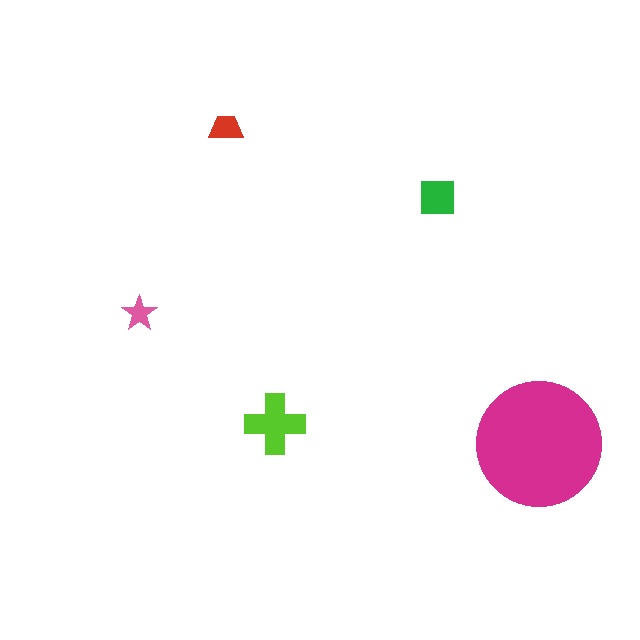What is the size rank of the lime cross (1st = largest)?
2nd.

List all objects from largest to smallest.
The magenta circle, the lime cross, the green square, the red trapezoid, the pink star.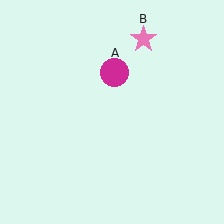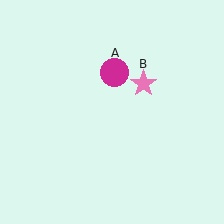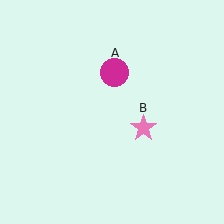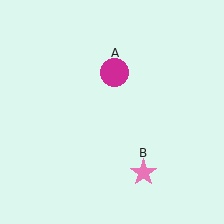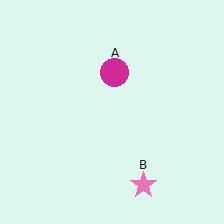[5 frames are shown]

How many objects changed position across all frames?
1 object changed position: pink star (object B).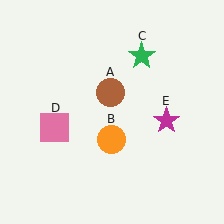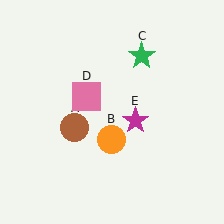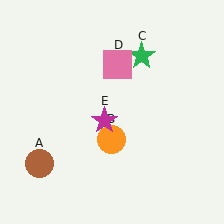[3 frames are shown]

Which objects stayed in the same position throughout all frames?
Orange circle (object B) and green star (object C) remained stationary.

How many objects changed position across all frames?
3 objects changed position: brown circle (object A), pink square (object D), magenta star (object E).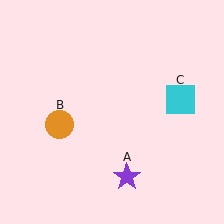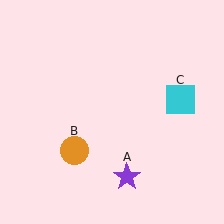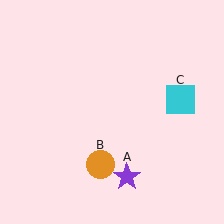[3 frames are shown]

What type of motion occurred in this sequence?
The orange circle (object B) rotated counterclockwise around the center of the scene.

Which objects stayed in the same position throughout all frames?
Purple star (object A) and cyan square (object C) remained stationary.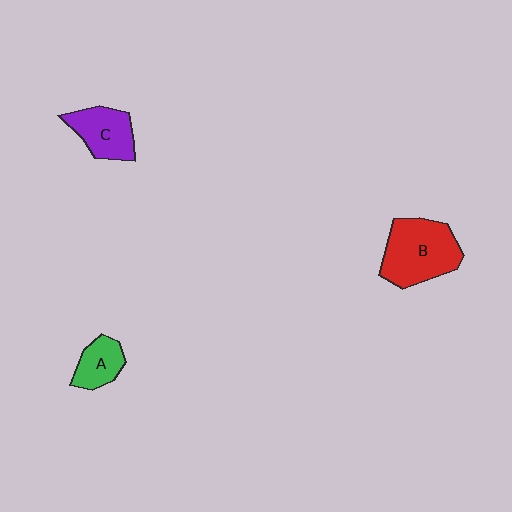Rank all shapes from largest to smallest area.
From largest to smallest: B (red), C (purple), A (green).